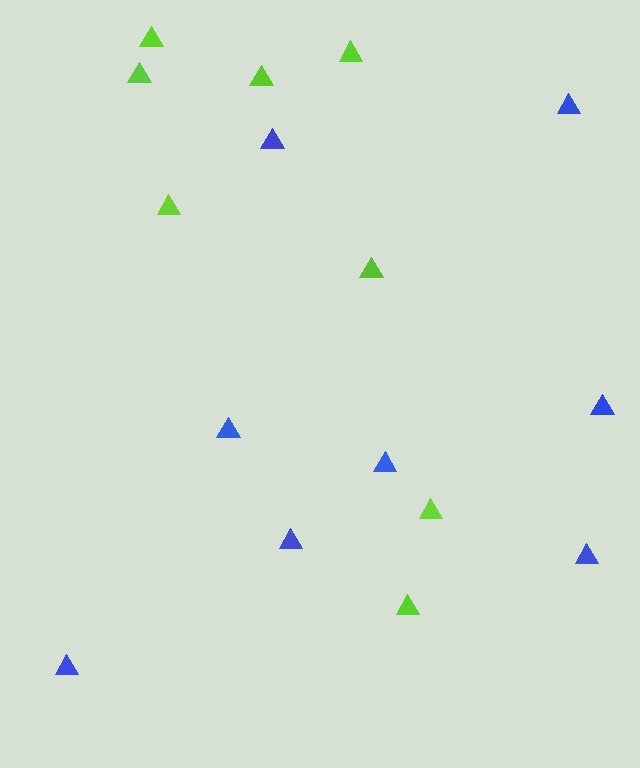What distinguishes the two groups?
There are 2 groups: one group of lime triangles (8) and one group of blue triangles (8).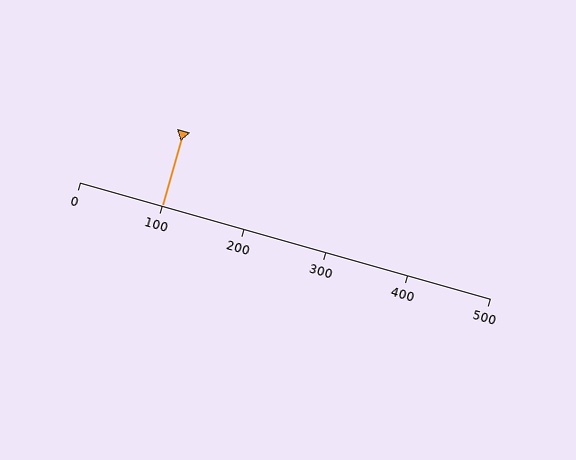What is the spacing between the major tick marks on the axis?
The major ticks are spaced 100 apart.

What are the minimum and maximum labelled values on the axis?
The axis runs from 0 to 500.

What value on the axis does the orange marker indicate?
The marker indicates approximately 100.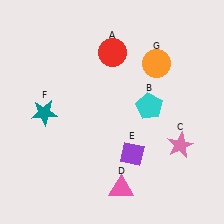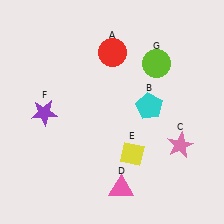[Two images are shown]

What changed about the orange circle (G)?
In Image 1, G is orange. In Image 2, it changed to lime.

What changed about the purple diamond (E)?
In Image 1, E is purple. In Image 2, it changed to yellow.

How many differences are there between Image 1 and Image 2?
There are 3 differences between the two images.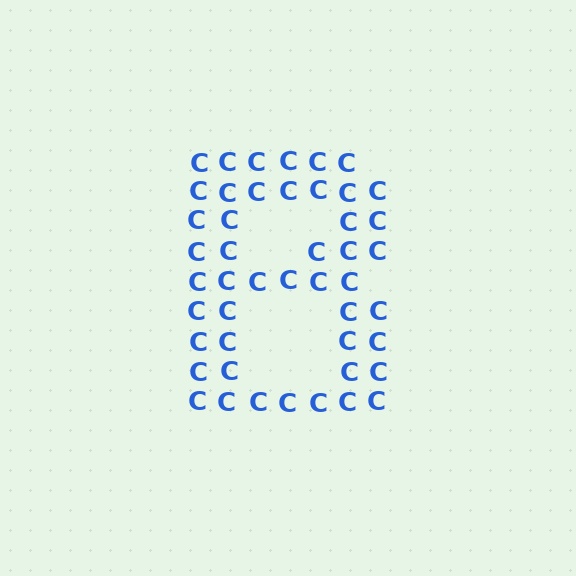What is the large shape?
The large shape is the letter B.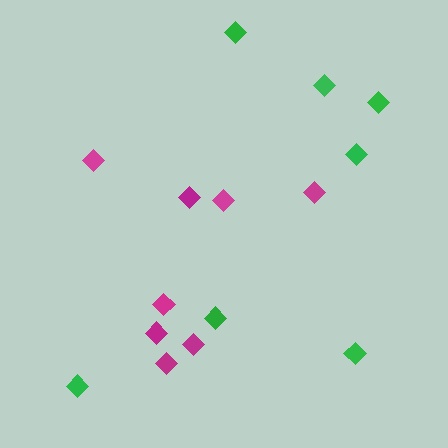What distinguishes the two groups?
There are 2 groups: one group of magenta diamonds (8) and one group of green diamonds (7).